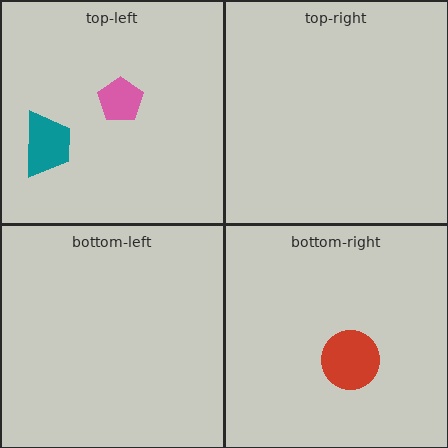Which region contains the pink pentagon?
The top-left region.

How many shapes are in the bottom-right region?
1.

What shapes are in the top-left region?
The pink pentagon, the teal trapezoid.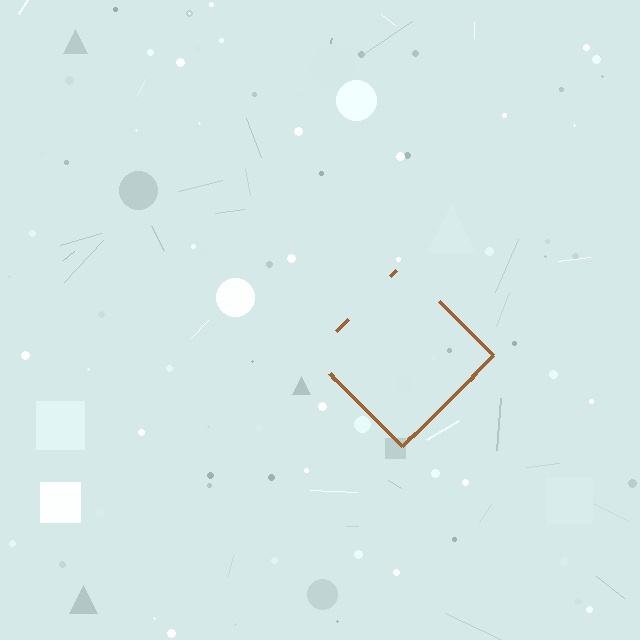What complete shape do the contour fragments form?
The contour fragments form a diamond.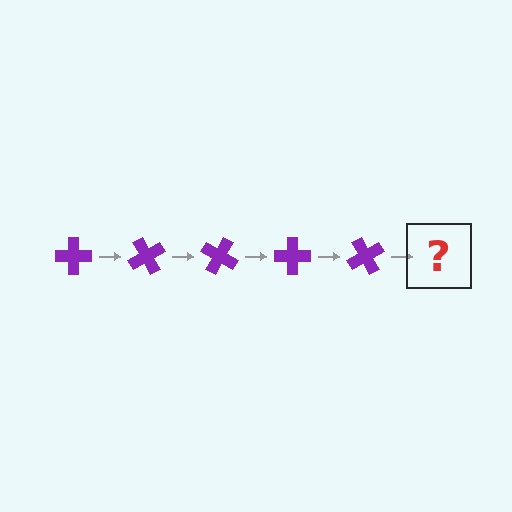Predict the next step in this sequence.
The next step is a purple cross rotated 300 degrees.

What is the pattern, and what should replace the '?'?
The pattern is that the cross rotates 60 degrees each step. The '?' should be a purple cross rotated 300 degrees.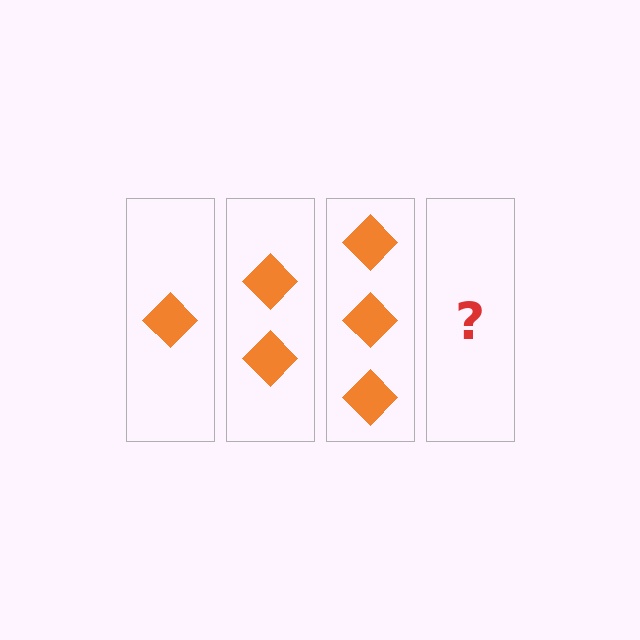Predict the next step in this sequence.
The next step is 4 diamonds.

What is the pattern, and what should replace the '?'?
The pattern is that each step adds one more diamond. The '?' should be 4 diamonds.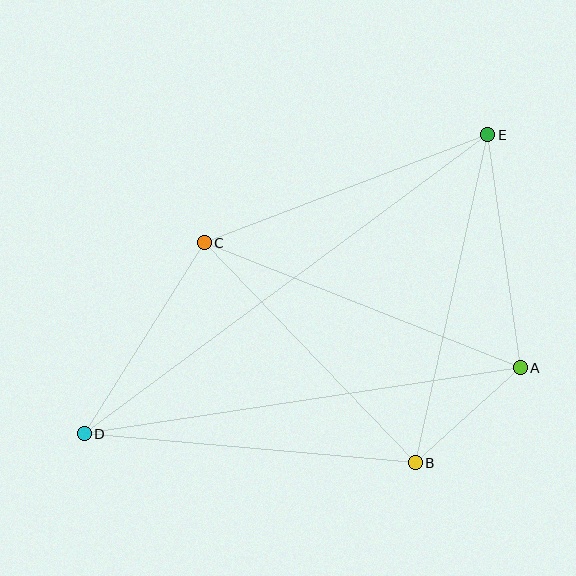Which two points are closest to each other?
Points A and B are closest to each other.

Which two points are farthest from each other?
Points D and E are farthest from each other.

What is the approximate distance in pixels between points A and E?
The distance between A and E is approximately 235 pixels.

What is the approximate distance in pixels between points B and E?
The distance between B and E is approximately 336 pixels.